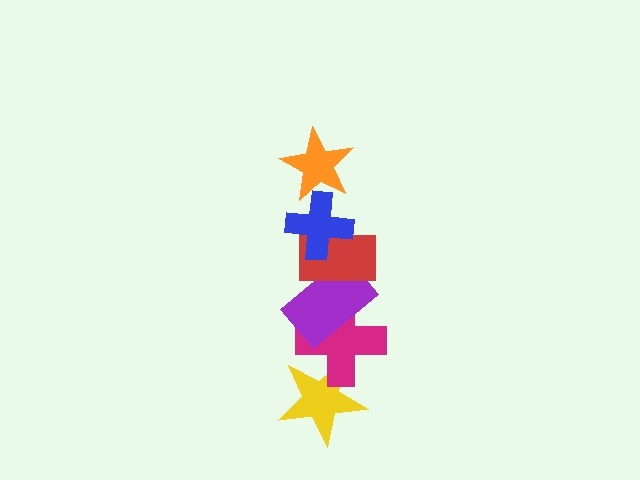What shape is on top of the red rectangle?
The blue cross is on top of the red rectangle.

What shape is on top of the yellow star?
The magenta cross is on top of the yellow star.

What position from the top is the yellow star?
The yellow star is 6th from the top.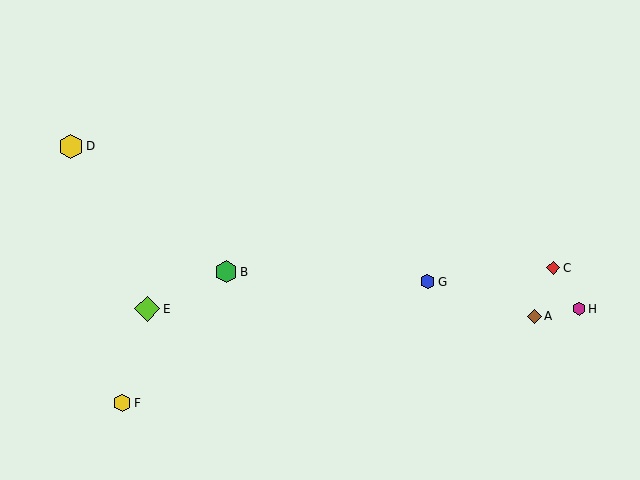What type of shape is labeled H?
Shape H is a magenta hexagon.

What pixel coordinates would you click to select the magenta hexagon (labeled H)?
Click at (579, 309) to select the magenta hexagon H.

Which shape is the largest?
The lime diamond (labeled E) is the largest.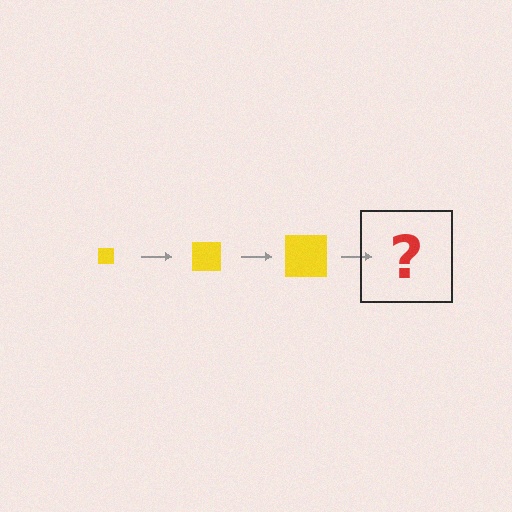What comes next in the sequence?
The next element should be a yellow square, larger than the previous one.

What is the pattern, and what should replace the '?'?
The pattern is that the square gets progressively larger each step. The '?' should be a yellow square, larger than the previous one.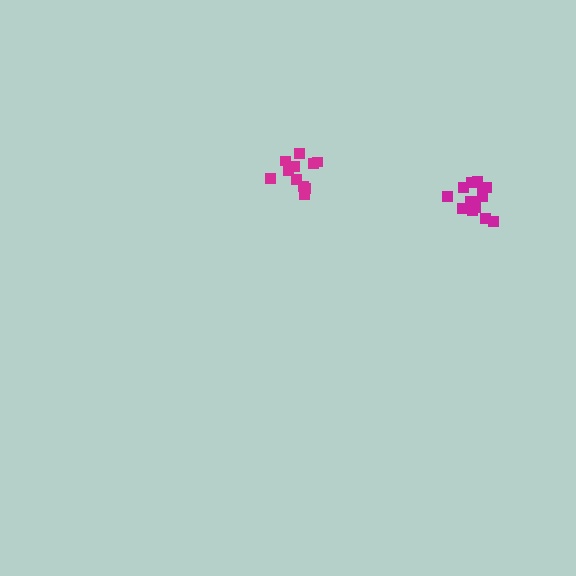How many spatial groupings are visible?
There are 2 spatial groupings.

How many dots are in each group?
Group 1: 11 dots, Group 2: 14 dots (25 total).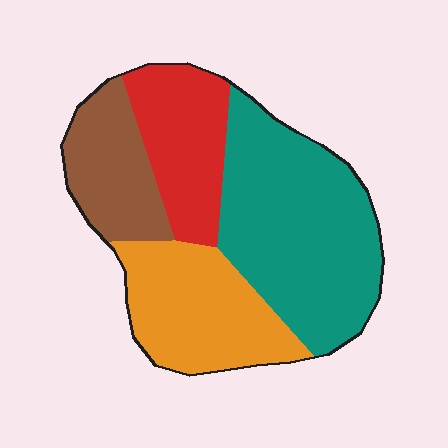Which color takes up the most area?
Teal, at roughly 40%.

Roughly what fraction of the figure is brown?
Brown covers about 15% of the figure.